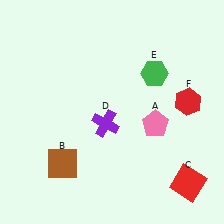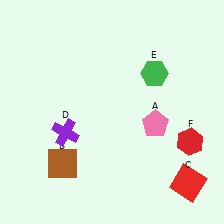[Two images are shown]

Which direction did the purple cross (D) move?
The purple cross (D) moved left.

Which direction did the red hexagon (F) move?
The red hexagon (F) moved down.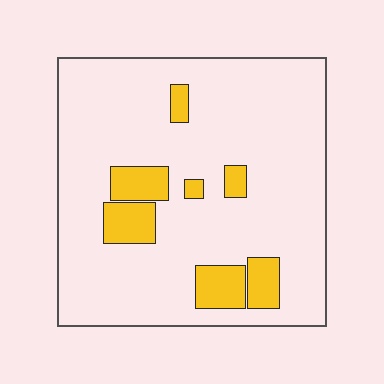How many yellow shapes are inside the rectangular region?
7.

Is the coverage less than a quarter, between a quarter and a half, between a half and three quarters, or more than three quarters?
Less than a quarter.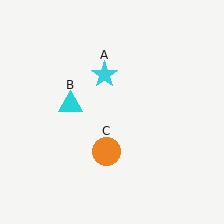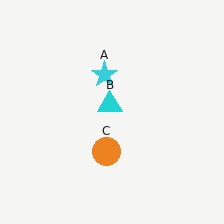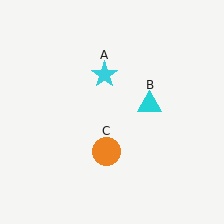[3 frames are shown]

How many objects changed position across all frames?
1 object changed position: cyan triangle (object B).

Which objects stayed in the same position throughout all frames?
Cyan star (object A) and orange circle (object C) remained stationary.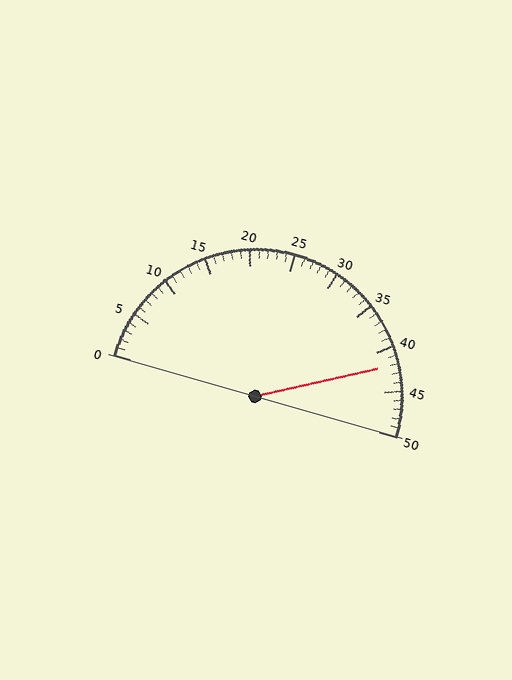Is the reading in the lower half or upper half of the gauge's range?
The reading is in the upper half of the range (0 to 50).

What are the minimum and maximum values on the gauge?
The gauge ranges from 0 to 50.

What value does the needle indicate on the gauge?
The needle indicates approximately 42.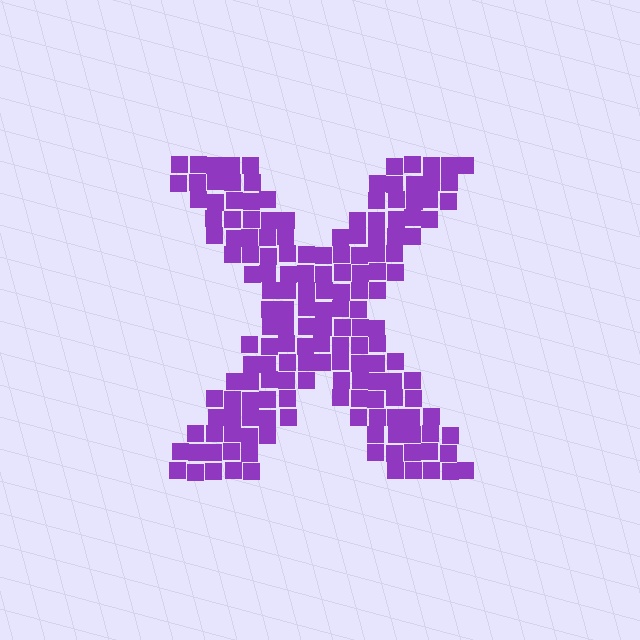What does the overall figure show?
The overall figure shows the letter X.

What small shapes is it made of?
It is made of small squares.